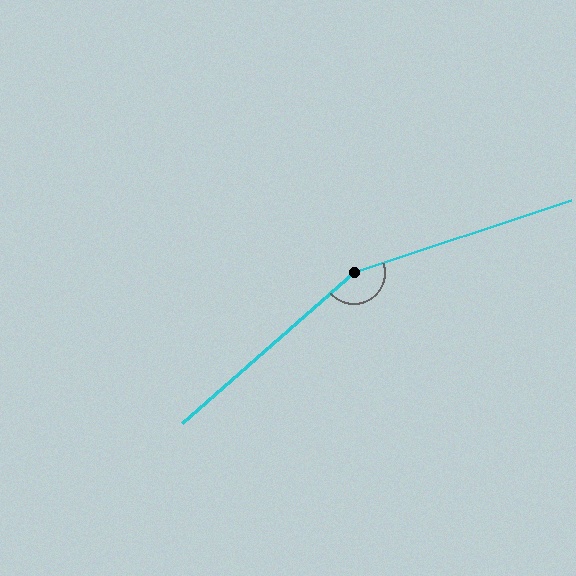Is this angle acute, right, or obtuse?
It is obtuse.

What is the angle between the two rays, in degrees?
Approximately 157 degrees.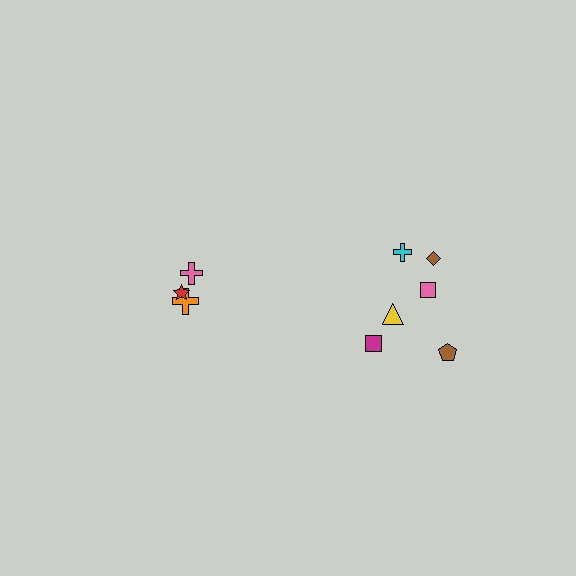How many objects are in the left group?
There are 3 objects.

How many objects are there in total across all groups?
There are 9 objects.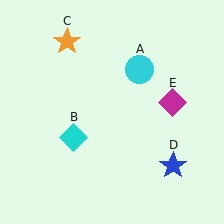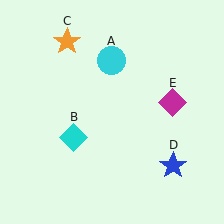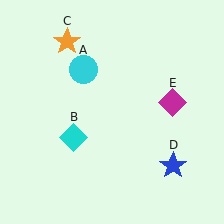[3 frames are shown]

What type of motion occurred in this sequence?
The cyan circle (object A) rotated counterclockwise around the center of the scene.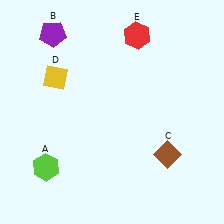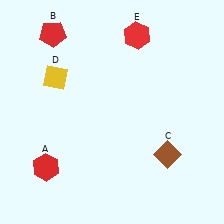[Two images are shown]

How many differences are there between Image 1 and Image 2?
There are 2 differences between the two images.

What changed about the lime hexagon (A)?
In Image 1, A is lime. In Image 2, it changed to red.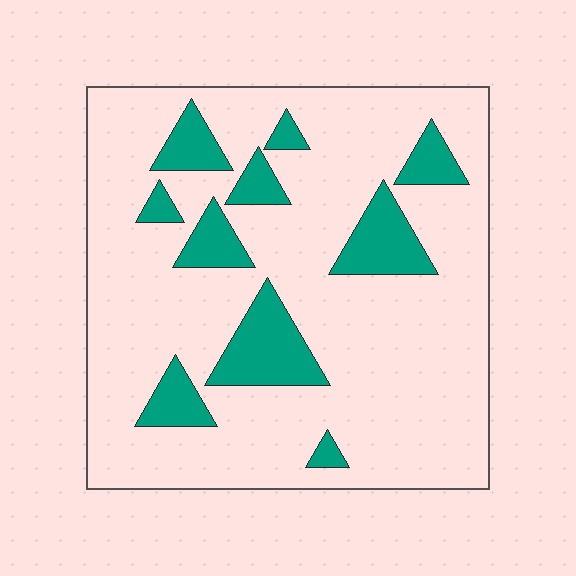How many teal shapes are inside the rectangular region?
10.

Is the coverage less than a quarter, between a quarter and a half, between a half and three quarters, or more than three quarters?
Less than a quarter.